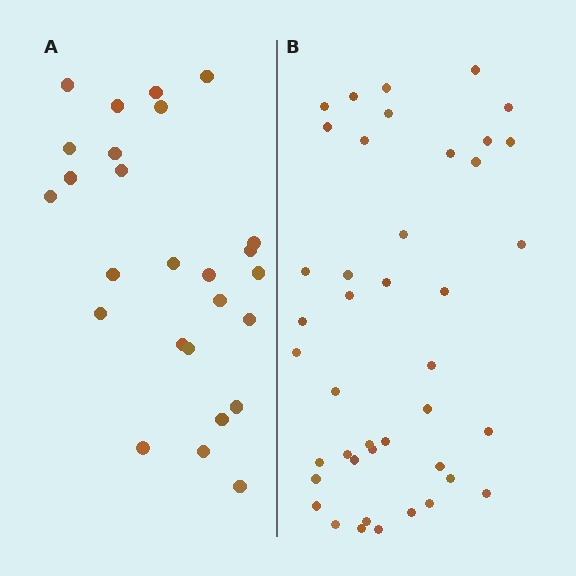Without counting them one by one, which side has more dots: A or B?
Region B (the right region) has more dots.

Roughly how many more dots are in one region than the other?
Region B has approximately 15 more dots than region A.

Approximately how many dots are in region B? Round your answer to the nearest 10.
About 40 dots. (The exact count is 42, which rounds to 40.)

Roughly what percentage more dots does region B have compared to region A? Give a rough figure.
About 60% more.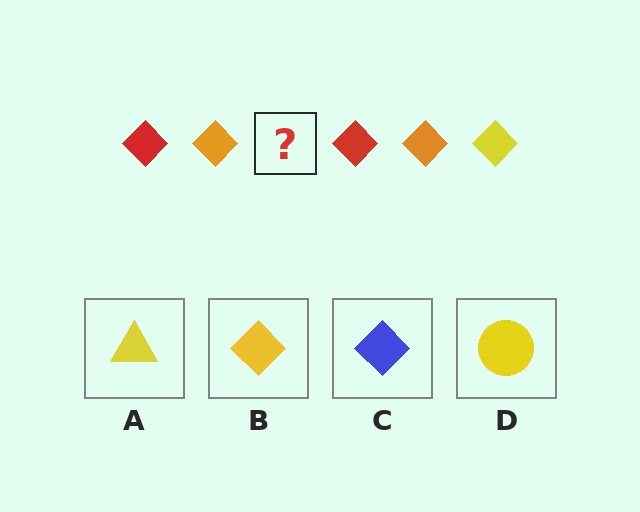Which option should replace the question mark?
Option B.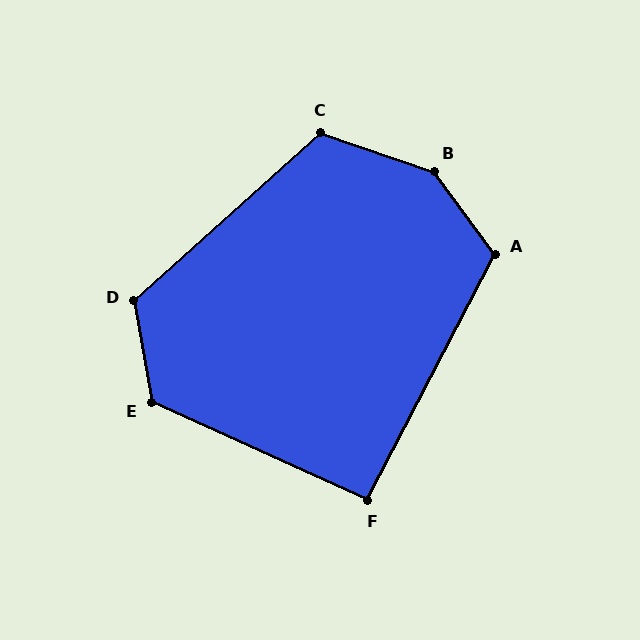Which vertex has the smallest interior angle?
F, at approximately 93 degrees.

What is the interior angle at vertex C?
Approximately 119 degrees (obtuse).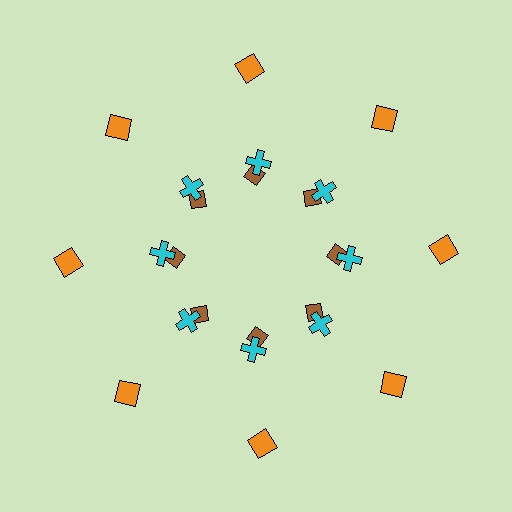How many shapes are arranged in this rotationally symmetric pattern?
There are 24 shapes, arranged in 8 groups of 3.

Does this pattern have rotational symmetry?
Yes, this pattern has 8-fold rotational symmetry. It looks the same after rotating 45 degrees around the center.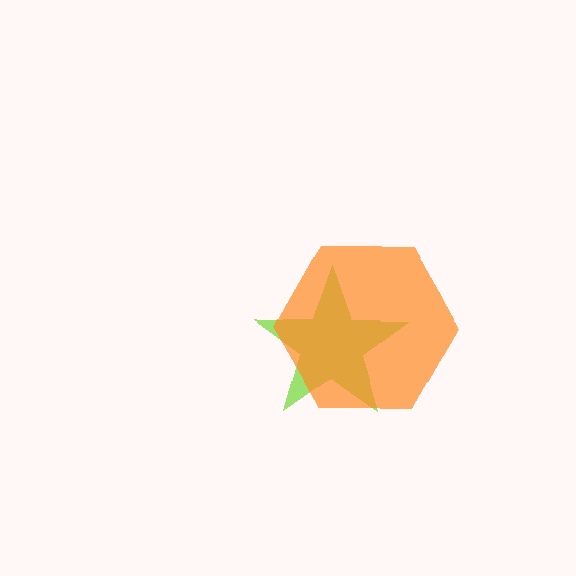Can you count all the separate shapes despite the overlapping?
Yes, there are 2 separate shapes.